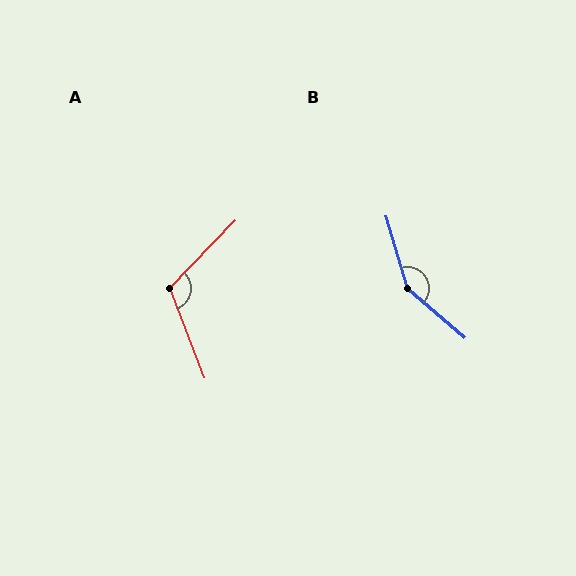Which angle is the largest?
B, at approximately 147 degrees.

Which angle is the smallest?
A, at approximately 115 degrees.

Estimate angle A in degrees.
Approximately 115 degrees.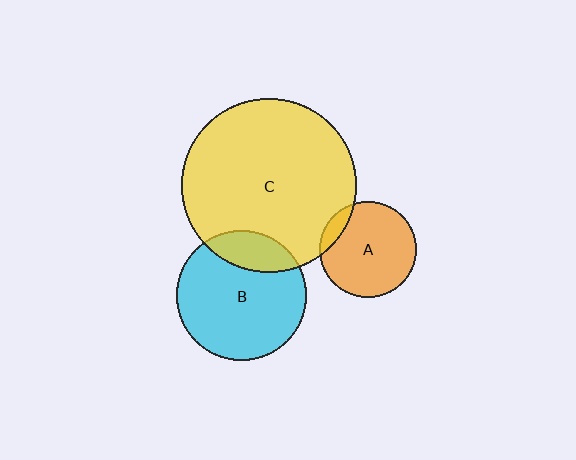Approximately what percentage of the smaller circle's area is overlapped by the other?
Approximately 20%.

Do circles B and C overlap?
Yes.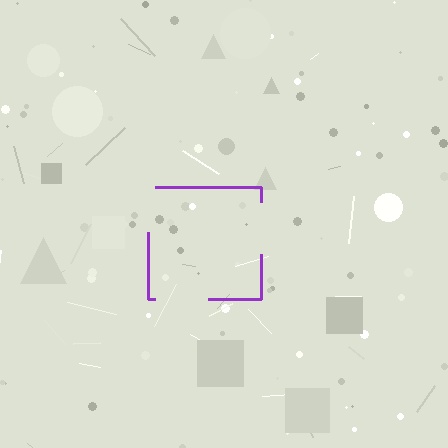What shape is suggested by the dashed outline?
The dashed outline suggests a square.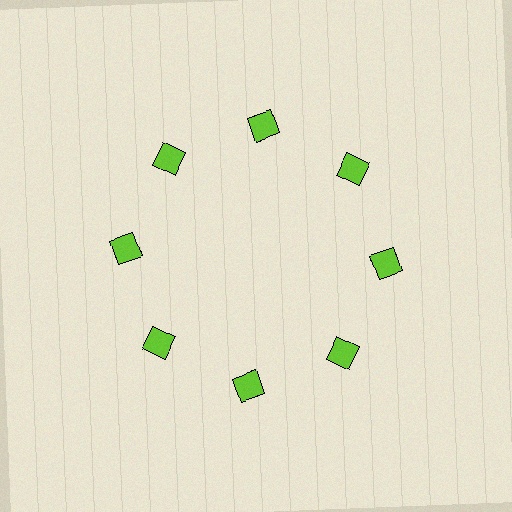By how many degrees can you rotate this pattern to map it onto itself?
The pattern maps onto itself every 45 degrees of rotation.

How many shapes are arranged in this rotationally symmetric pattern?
There are 8 shapes, arranged in 8 groups of 1.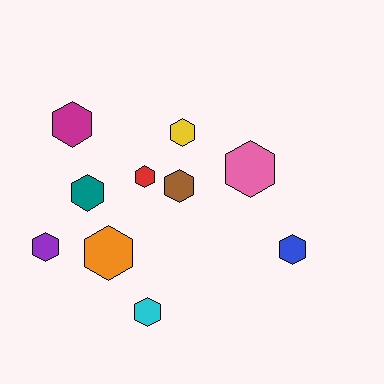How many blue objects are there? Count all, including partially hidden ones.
There is 1 blue object.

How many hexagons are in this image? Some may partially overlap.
There are 10 hexagons.